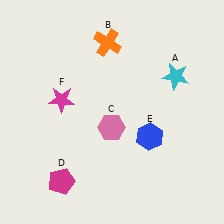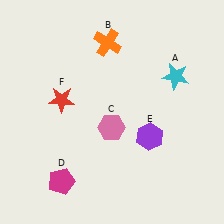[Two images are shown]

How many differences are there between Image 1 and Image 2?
There are 2 differences between the two images.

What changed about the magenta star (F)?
In Image 1, F is magenta. In Image 2, it changed to red.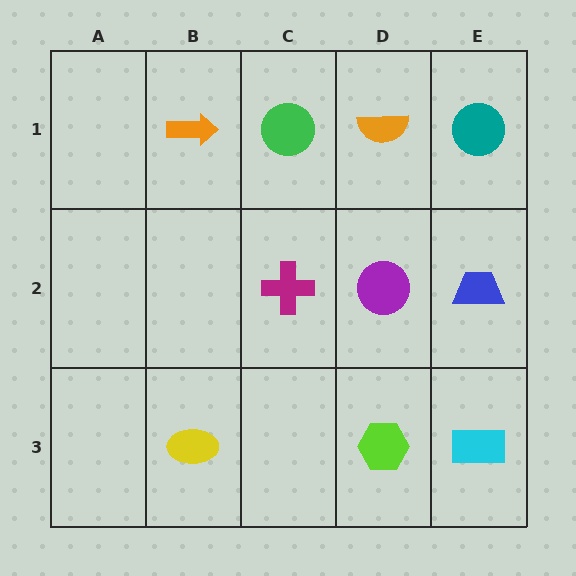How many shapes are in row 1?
4 shapes.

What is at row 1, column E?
A teal circle.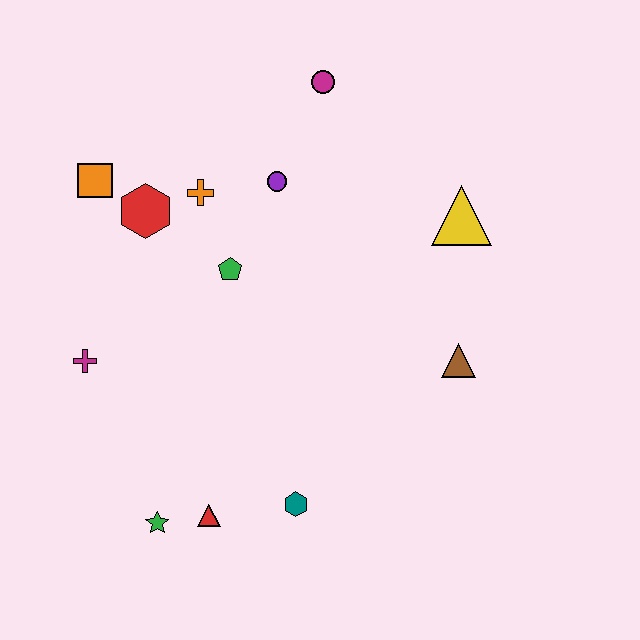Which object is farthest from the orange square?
The brown triangle is farthest from the orange square.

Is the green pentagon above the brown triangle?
Yes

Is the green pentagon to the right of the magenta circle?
No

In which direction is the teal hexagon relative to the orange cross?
The teal hexagon is below the orange cross.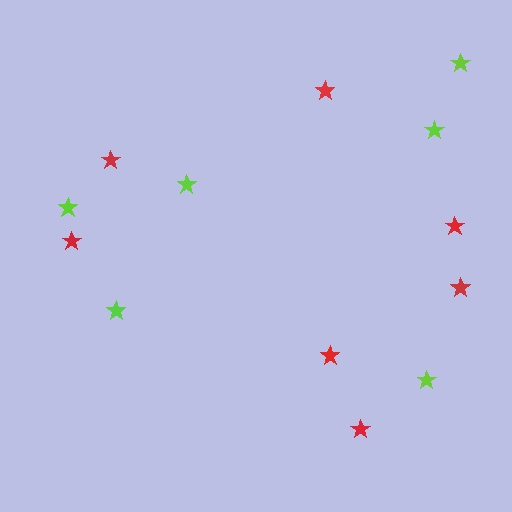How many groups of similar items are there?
There are 2 groups: one group of red stars (7) and one group of lime stars (6).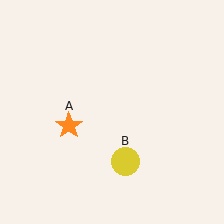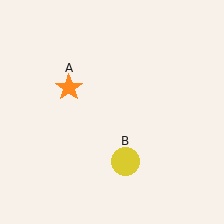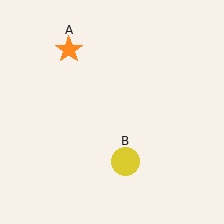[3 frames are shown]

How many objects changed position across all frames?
1 object changed position: orange star (object A).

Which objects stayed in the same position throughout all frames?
Yellow circle (object B) remained stationary.